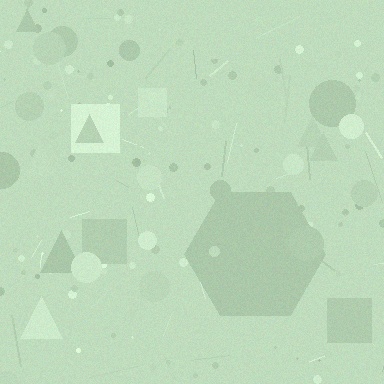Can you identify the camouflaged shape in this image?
The camouflaged shape is a hexagon.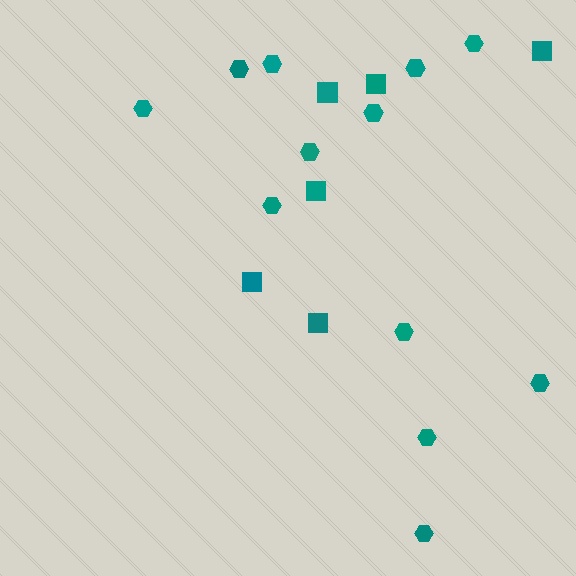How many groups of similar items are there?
There are 2 groups: one group of hexagons (12) and one group of squares (6).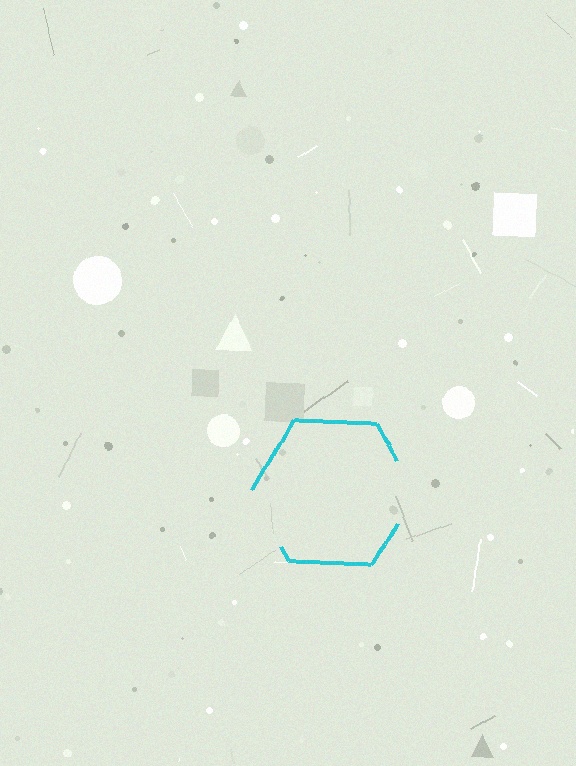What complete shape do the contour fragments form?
The contour fragments form a hexagon.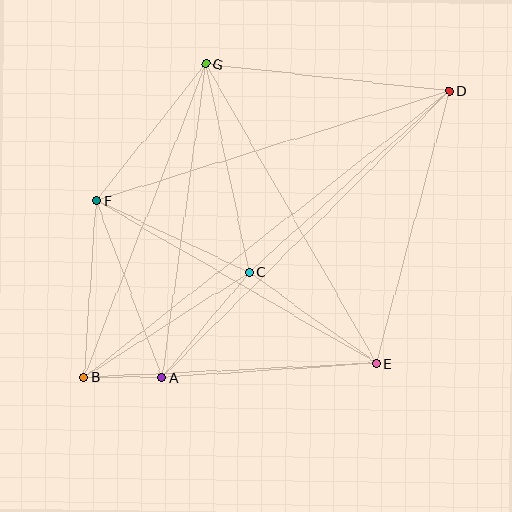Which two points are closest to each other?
Points A and B are closest to each other.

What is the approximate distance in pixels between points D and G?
The distance between D and G is approximately 245 pixels.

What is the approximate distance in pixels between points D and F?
The distance between D and F is approximately 370 pixels.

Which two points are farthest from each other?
Points B and D are farthest from each other.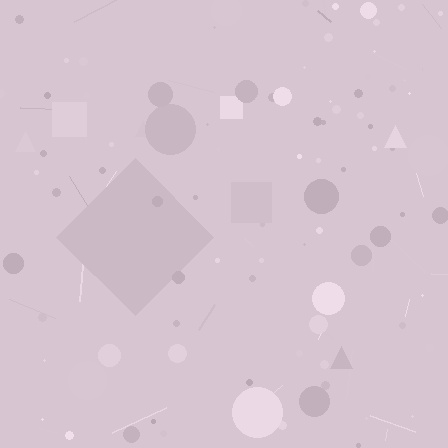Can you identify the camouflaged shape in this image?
The camouflaged shape is a diamond.